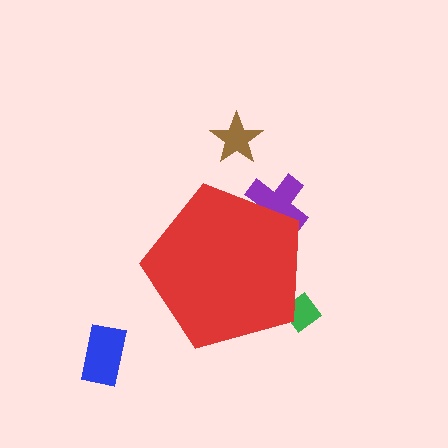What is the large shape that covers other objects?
A red pentagon.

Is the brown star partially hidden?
No, the brown star is fully visible.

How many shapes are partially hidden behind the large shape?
2 shapes are partially hidden.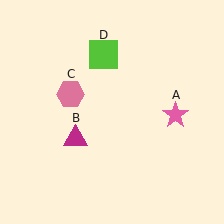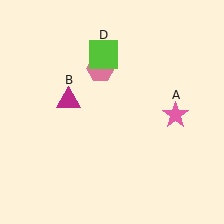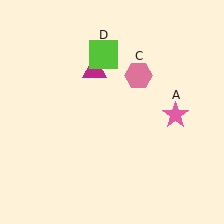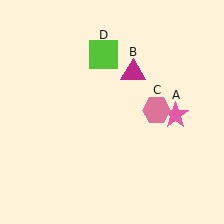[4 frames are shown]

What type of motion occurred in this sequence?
The magenta triangle (object B), pink hexagon (object C) rotated clockwise around the center of the scene.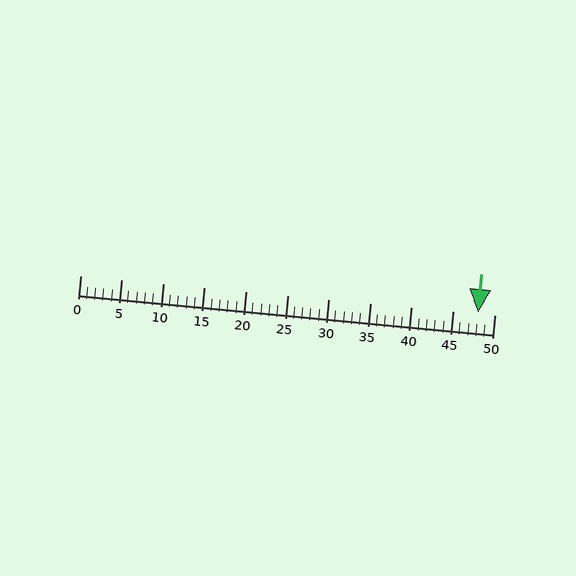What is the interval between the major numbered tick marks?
The major tick marks are spaced 5 units apart.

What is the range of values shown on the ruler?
The ruler shows values from 0 to 50.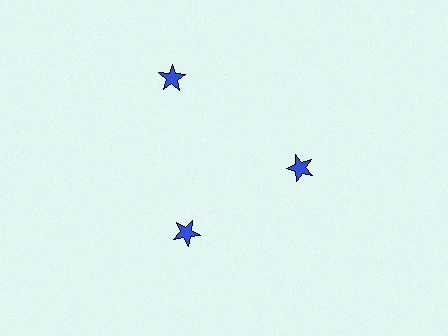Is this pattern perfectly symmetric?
No. The 3 blue stars are arranged in a ring, but one element near the 11 o'clock position is pushed outward from the center, breaking the 3-fold rotational symmetry.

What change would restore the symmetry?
The symmetry would be restored by moving it inward, back onto the ring so that all 3 stars sit at equal angles and equal distance from the center.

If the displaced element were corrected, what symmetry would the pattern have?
It would have 3-fold rotational symmetry — the pattern would map onto itself every 120 degrees.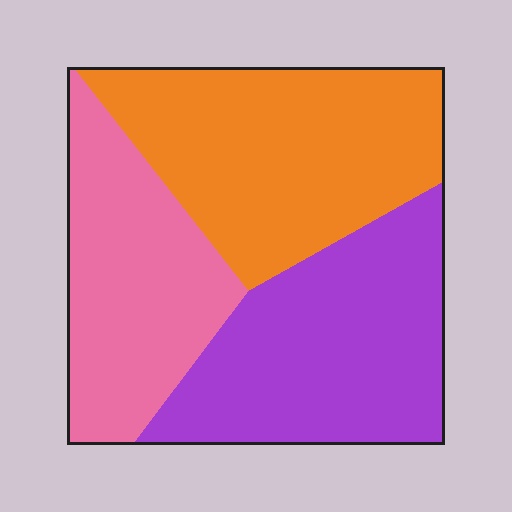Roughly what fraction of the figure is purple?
Purple covers roughly 35% of the figure.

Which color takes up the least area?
Pink, at roughly 30%.